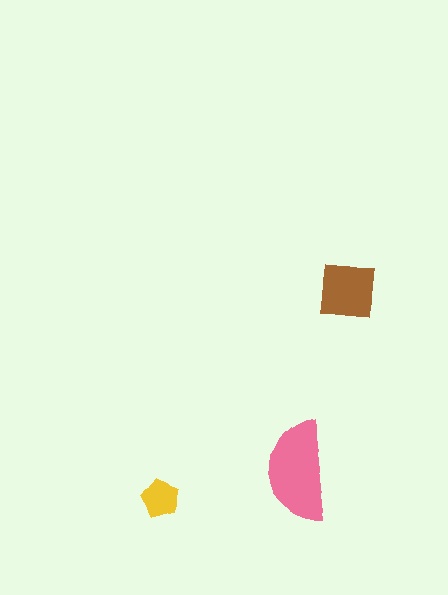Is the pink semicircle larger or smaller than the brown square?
Larger.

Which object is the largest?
The pink semicircle.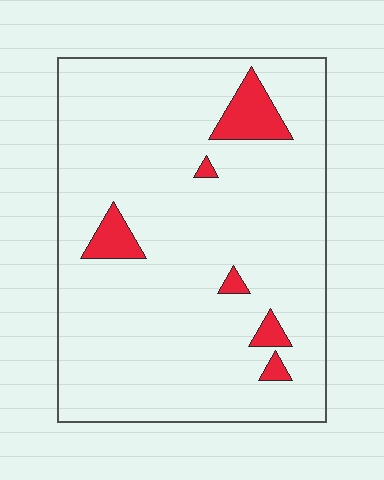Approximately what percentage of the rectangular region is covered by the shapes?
Approximately 10%.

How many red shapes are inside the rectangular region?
6.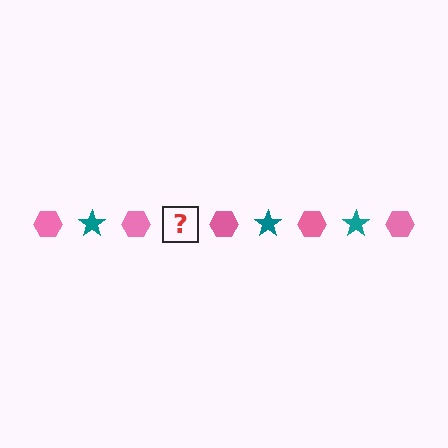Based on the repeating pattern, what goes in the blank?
The blank should be a teal star.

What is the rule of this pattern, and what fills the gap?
The rule is that the pattern alternates between pink hexagon and teal star. The gap should be filled with a teal star.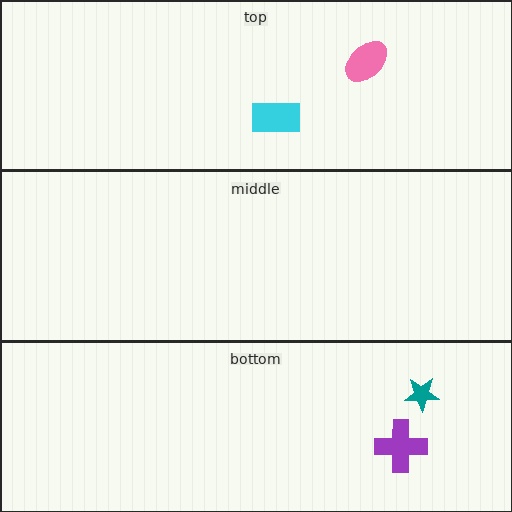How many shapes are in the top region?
2.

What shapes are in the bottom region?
The teal star, the purple cross.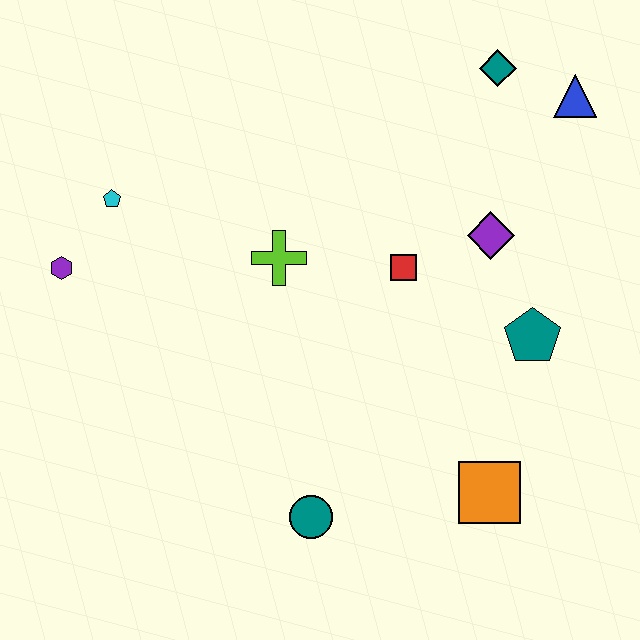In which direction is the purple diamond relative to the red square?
The purple diamond is to the right of the red square.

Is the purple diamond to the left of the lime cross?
No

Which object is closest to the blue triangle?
The teal diamond is closest to the blue triangle.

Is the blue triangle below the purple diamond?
No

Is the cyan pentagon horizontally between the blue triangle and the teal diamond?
No